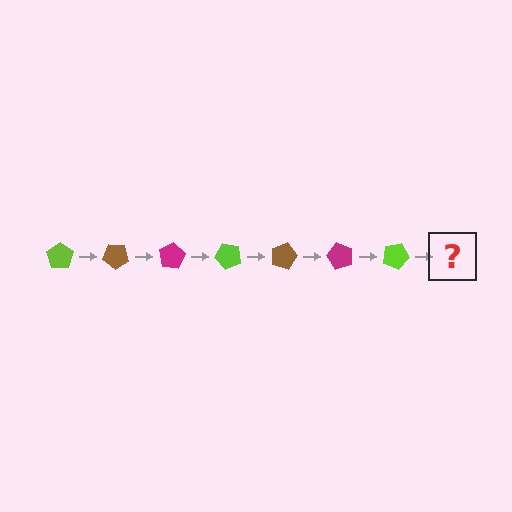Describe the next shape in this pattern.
It should be a brown pentagon, rotated 280 degrees from the start.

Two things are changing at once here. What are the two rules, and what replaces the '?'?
The two rules are that it rotates 40 degrees each step and the color cycles through lime, brown, and magenta. The '?' should be a brown pentagon, rotated 280 degrees from the start.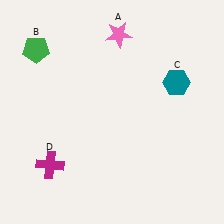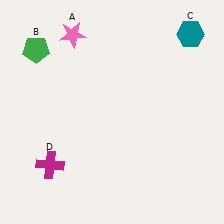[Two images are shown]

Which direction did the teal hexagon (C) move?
The teal hexagon (C) moved up.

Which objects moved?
The objects that moved are: the pink star (A), the teal hexagon (C).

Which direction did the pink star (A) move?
The pink star (A) moved left.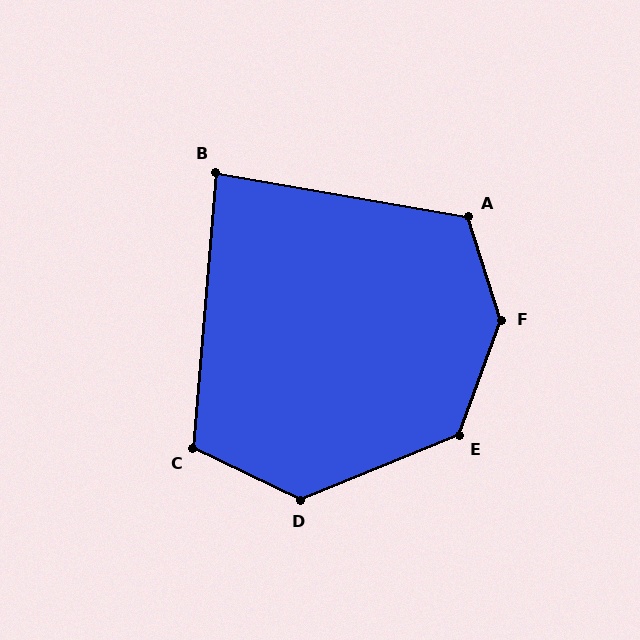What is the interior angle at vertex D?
Approximately 132 degrees (obtuse).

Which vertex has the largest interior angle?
F, at approximately 143 degrees.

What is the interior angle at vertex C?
Approximately 111 degrees (obtuse).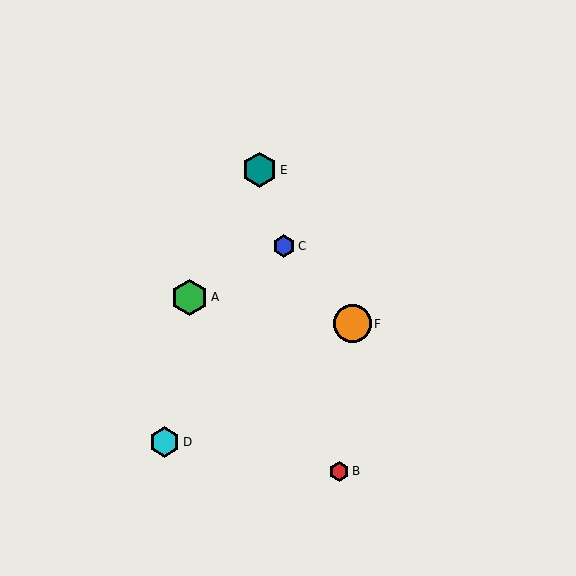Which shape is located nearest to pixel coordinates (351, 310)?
The orange circle (labeled F) at (353, 324) is nearest to that location.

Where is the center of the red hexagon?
The center of the red hexagon is at (339, 471).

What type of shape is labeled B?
Shape B is a red hexagon.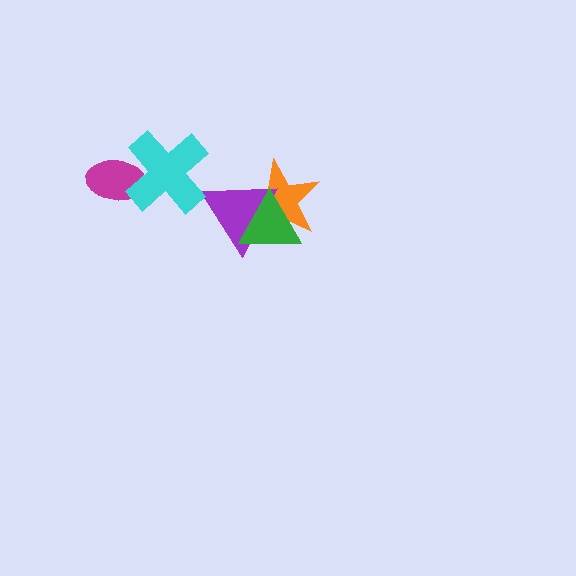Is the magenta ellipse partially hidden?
Yes, it is partially covered by another shape.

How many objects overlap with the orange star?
2 objects overlap with the orange star.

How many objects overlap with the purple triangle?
2 objects overlap with the purple triangle.